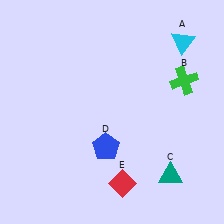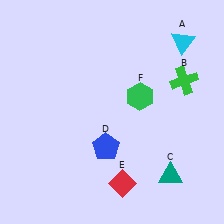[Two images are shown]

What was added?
A green hexagon (F) was added in Image 2.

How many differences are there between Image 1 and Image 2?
There is 1 difference between the two images.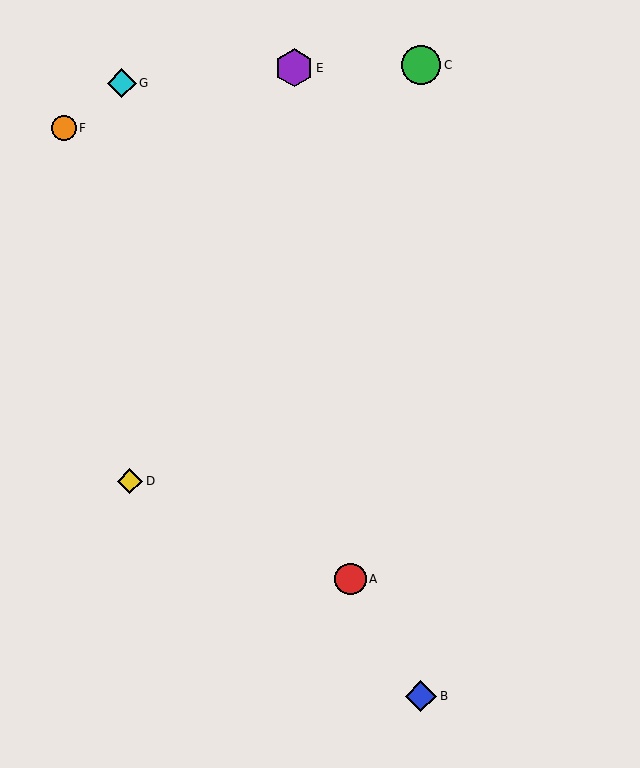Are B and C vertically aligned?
Yes, both are at x≈421.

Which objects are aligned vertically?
Objects B, C are aligned vertically.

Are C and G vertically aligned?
No, C is at x≈421 and G is at x≈122.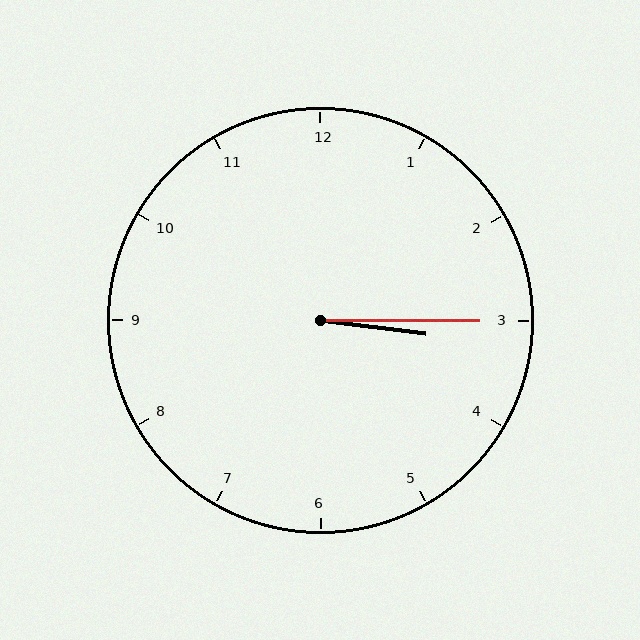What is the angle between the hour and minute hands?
Approximately 8 degrees.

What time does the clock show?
3:15.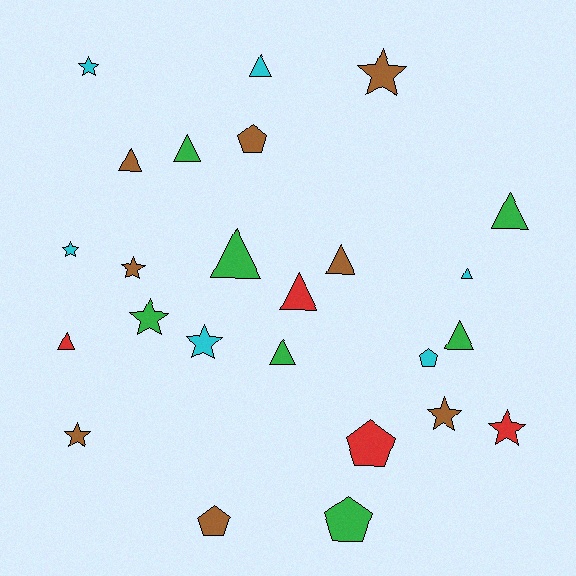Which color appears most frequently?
Brown, with 8 objects.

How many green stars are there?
There is 1 green star.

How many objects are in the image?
There are 25 objects.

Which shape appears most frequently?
Triangle, with 11 objects.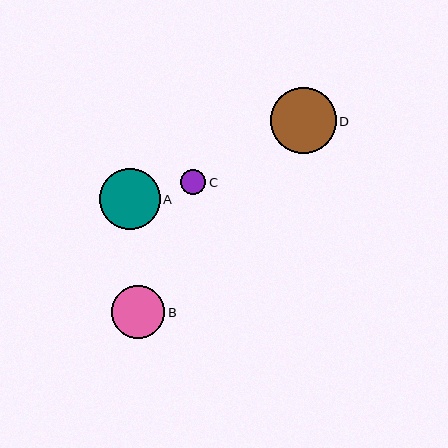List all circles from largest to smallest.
From largest to smallest: D, A, B, C.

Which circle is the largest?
Circle D is the largest with a size of approximately 66 pixels.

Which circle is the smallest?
Circle C is the smallest with a size of approximately 25 pixels.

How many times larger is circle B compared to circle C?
Circle B is approximately 2.1 times the size of circle C.